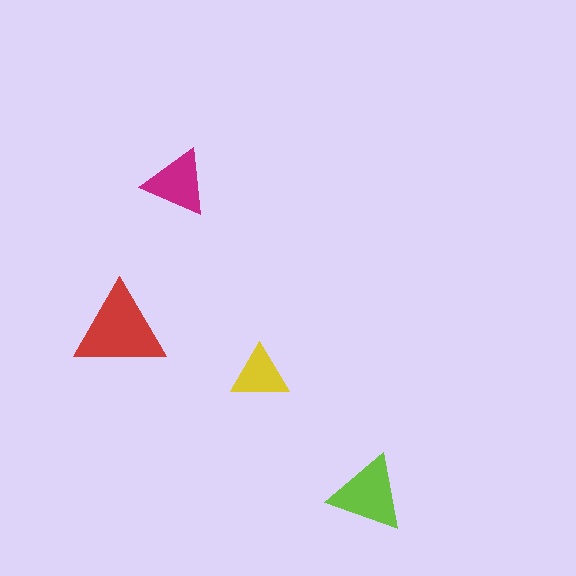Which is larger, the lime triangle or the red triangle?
The red one.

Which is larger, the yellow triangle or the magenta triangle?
The magenta one.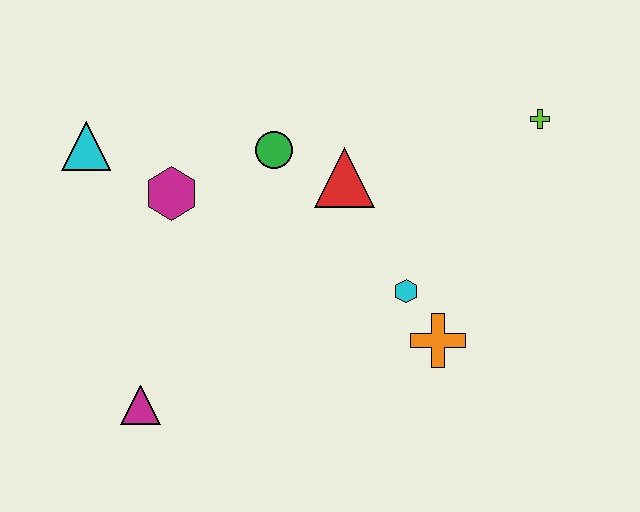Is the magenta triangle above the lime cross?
No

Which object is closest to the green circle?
The red triangle is closest to the green circle.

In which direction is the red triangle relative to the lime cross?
The red triangle is to the left of the lime cross.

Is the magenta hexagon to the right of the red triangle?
No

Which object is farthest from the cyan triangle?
The lime cross is farthest from the cyan triangle.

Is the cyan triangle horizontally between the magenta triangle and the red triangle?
No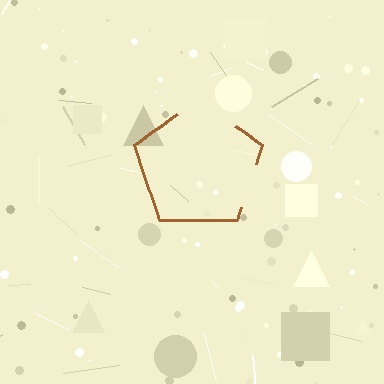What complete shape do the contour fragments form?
The contour fragments form a pentagon.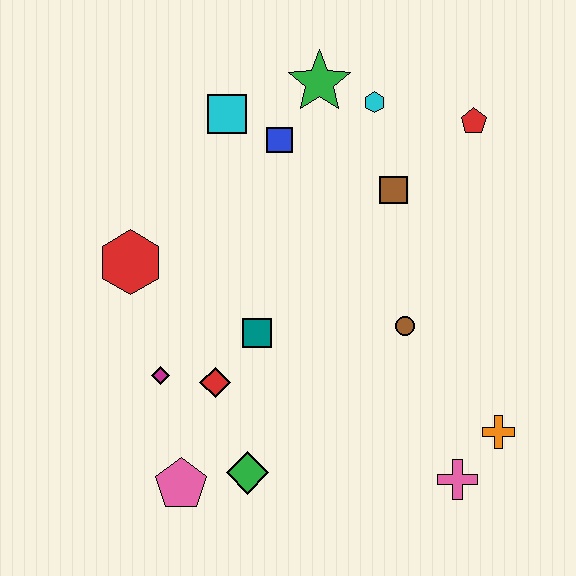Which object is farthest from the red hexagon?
The orange cross is farthest from the red hexagon.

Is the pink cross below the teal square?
Yes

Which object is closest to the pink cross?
The orange cross is closest to the pink cross.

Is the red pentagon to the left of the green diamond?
No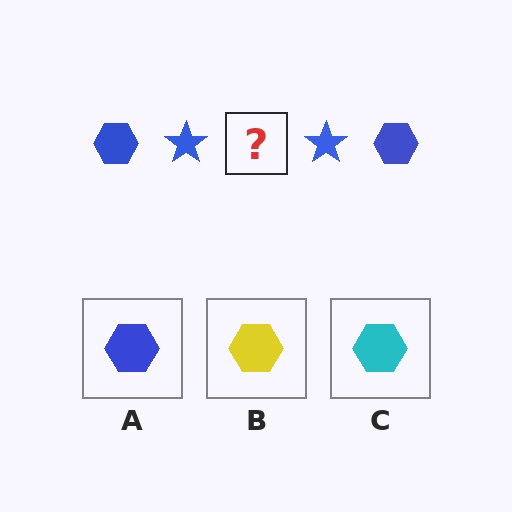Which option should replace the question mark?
Option A.